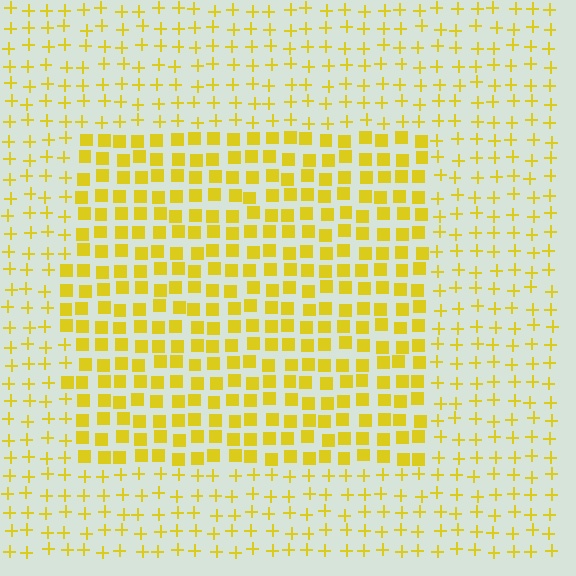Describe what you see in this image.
The image is filled with small yellow elements arranged in a uniform grid. A rectangle-shaped region contains squares, while the surrounding area contains plus signs. The boundary is defined purely by the change in element shape.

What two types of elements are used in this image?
The image uses squares inside the rectangle region and plus signs outside it.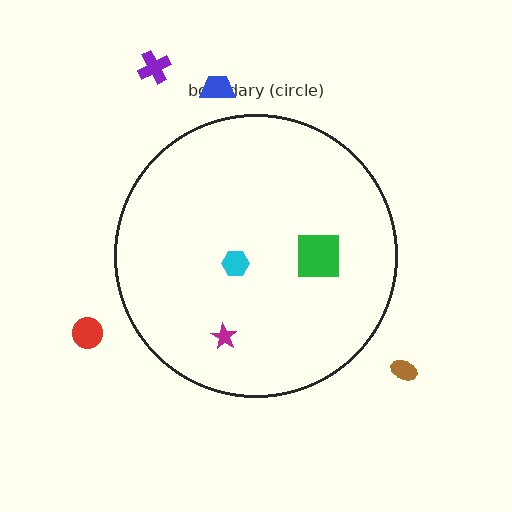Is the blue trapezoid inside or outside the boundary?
Outside.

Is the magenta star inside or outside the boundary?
Inside.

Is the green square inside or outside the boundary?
Inside.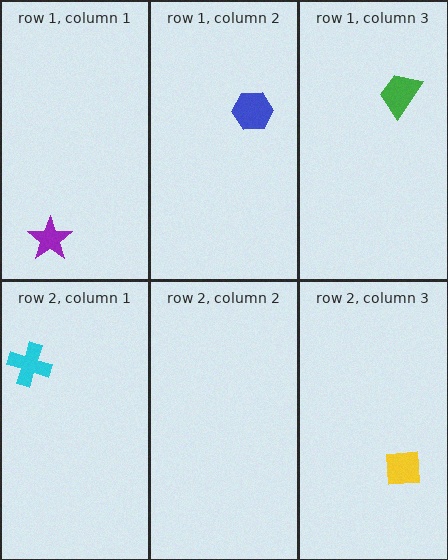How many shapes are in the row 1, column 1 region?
1.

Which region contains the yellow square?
The row 2, column 3 region.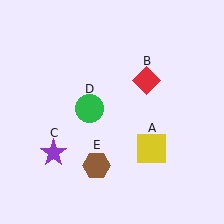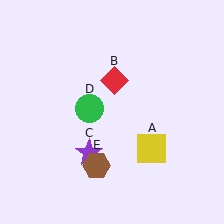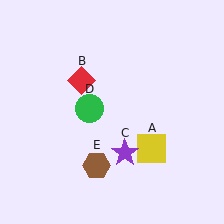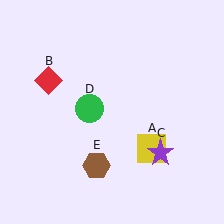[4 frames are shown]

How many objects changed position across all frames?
2 objects changed position: red diamond (object B), purple star (object C).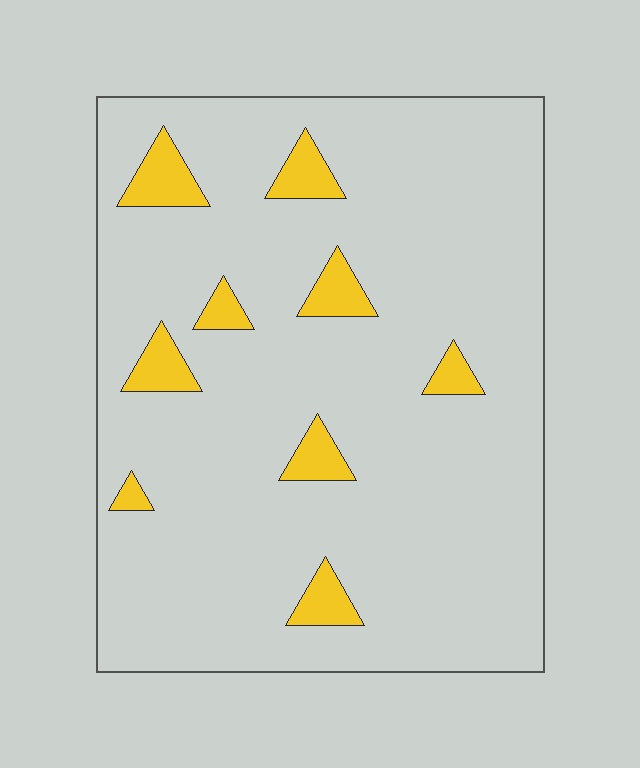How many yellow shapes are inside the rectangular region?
9.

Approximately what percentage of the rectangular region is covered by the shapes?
Approximately 10%.